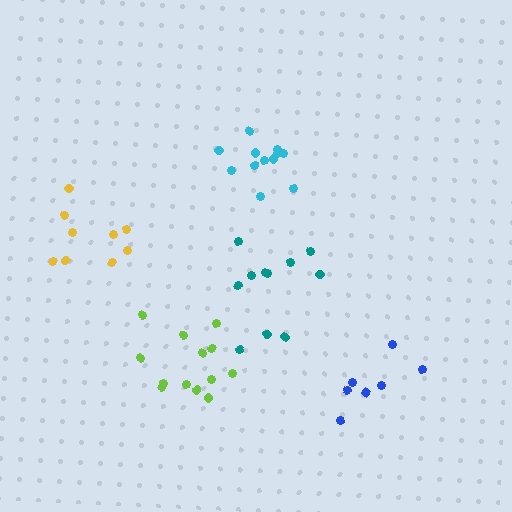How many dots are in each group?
Group 1: 13 dots, Group 2: 12 dots, Group 3: 9 dots, Group 4: 11 dots, Group 5: 7 dots (52 total).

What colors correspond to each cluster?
The clusters are colored: lime, cyan, yellow, teal, blue.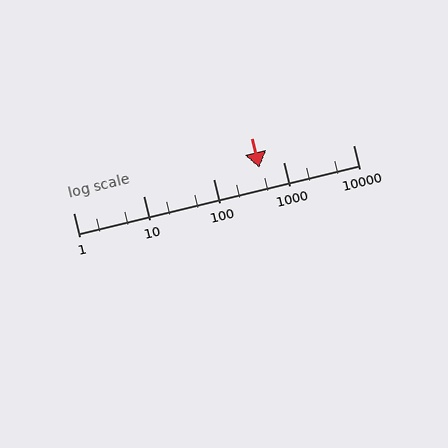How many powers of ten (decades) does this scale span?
The scale spans 4 decades, from 1 to 10000.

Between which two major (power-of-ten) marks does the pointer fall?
The pointer is between 100 and 1000.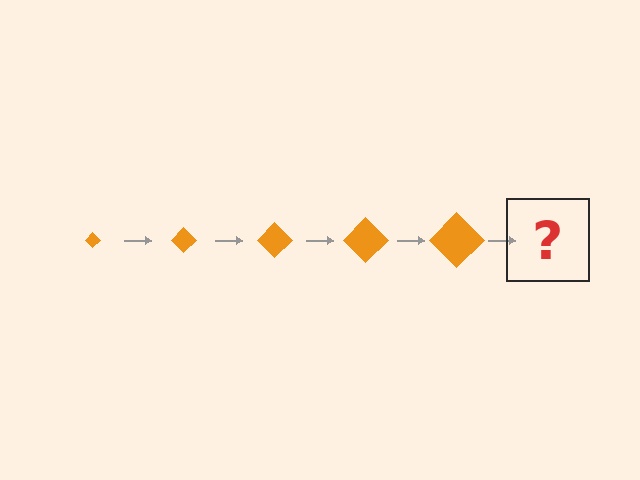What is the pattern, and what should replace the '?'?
The pattern is that the diamond gets progressively larger each step. The '?' should be an orange diamond, larger than the previous one.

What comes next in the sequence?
The next element should be an orange diamond, larger than the previous one.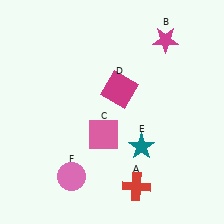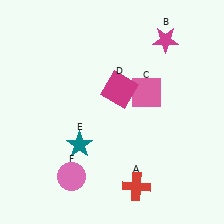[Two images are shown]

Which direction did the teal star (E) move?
The teal star (E) moved left.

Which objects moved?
The objects that moved are: the pink square (C), the teal star (E).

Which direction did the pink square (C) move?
The pink square (C) moved right.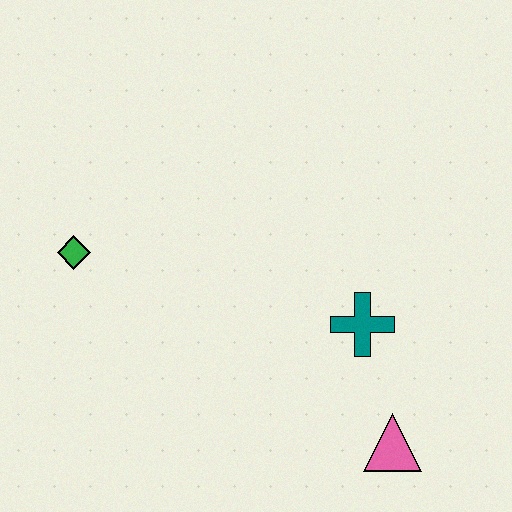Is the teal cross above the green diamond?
No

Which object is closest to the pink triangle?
The teal cross is closest to the pink triangle.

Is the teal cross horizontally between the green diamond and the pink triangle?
Yes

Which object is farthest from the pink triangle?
The green diamond is farthest from the pink triangle.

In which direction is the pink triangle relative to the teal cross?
The pink triangle is below the teal cross.